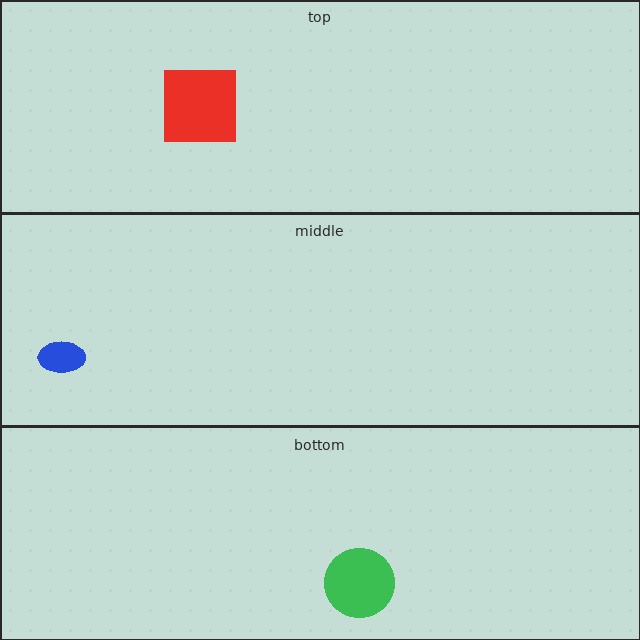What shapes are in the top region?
The red square.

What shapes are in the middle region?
The blue ellipse.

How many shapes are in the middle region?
1.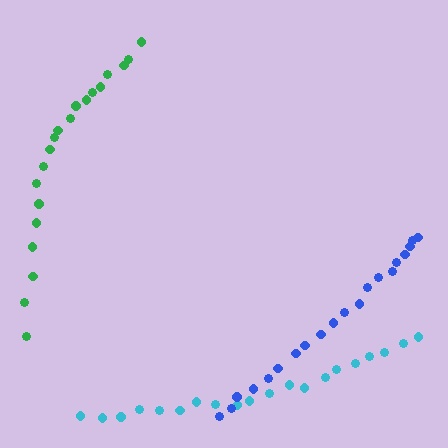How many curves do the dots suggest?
There are 3 distinct paths.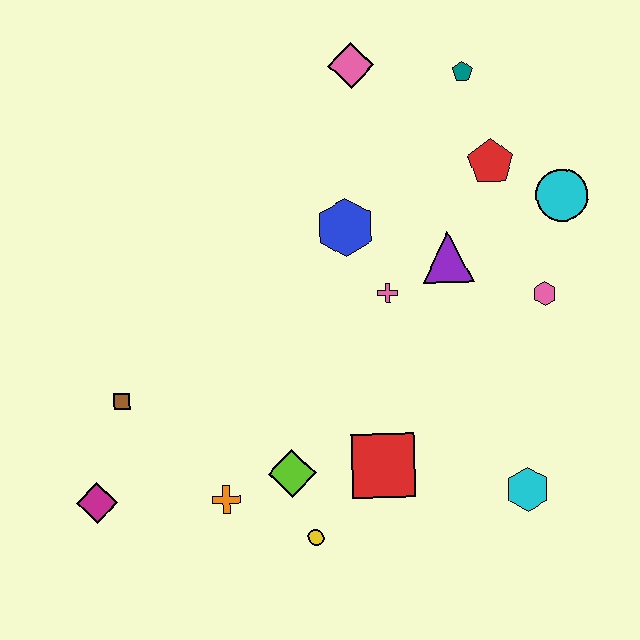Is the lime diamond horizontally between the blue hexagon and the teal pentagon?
No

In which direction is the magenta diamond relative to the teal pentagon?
The magenta diamond is below the teal pentagon.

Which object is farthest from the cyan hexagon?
The pink diamond is farthest from the cyan hexagon.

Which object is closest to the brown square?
The magenta diamond is closest to the brown square.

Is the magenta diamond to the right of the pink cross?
No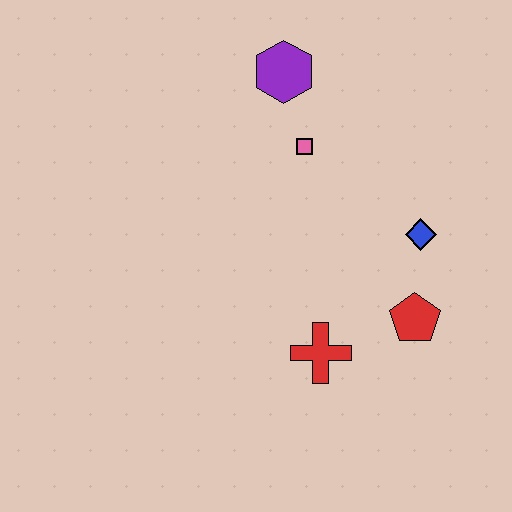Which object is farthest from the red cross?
The purple hexagon is farthest from the red cross.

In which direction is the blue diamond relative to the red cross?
The blue diamond is above the red cross.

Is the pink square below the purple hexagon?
Yes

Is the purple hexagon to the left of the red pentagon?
Yes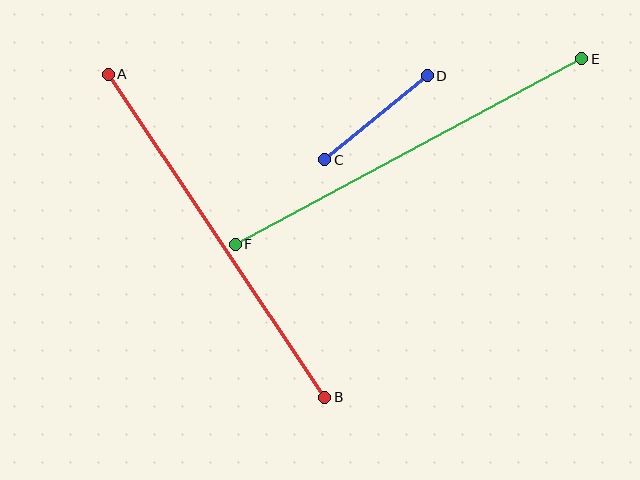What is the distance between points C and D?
The distance is approximately 133 pixels.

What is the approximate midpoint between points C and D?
The midpoint is at approximately (376, 118) pixels.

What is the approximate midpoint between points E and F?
The midpoint is at approximately (408, 152) pixels.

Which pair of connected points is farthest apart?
Points E and F are farthest apart.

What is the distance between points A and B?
The distance is approximately 388 pixels.